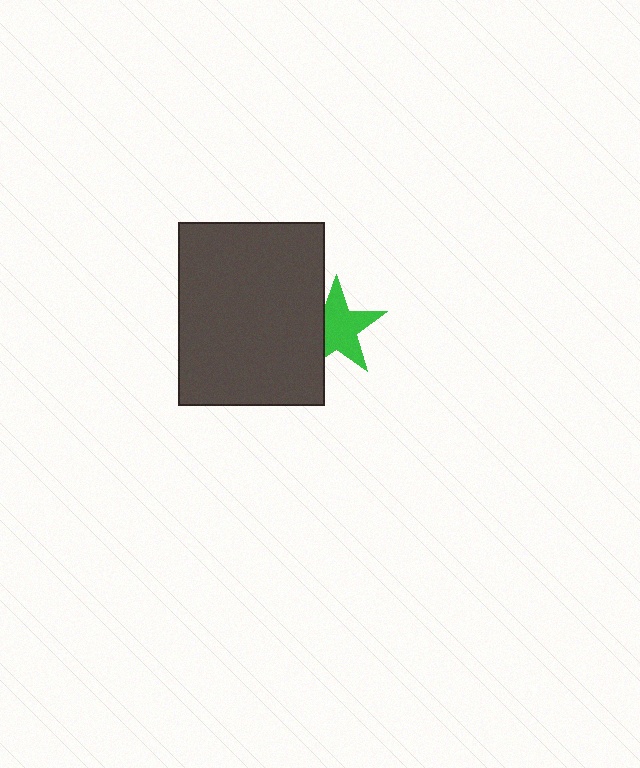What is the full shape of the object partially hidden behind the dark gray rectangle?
The partially hidden object is a green star.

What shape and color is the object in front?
The object in front is a dark gray rectangle.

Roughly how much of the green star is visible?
Most of it is visible (roughly 70%).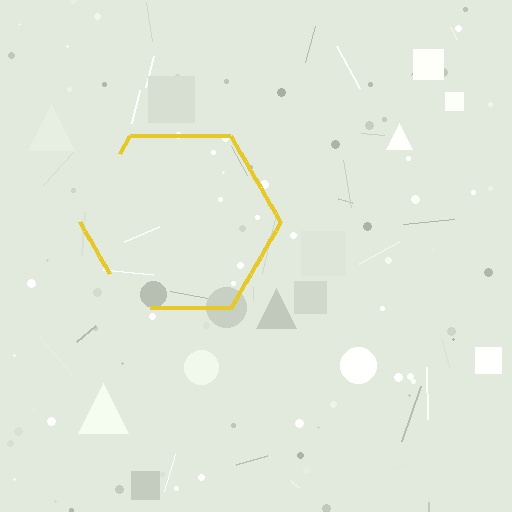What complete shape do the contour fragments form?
The contour fragments form a hexagon.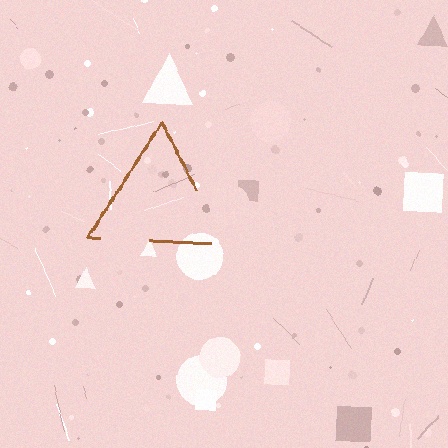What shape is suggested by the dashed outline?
The dashed outline suggests a triangle.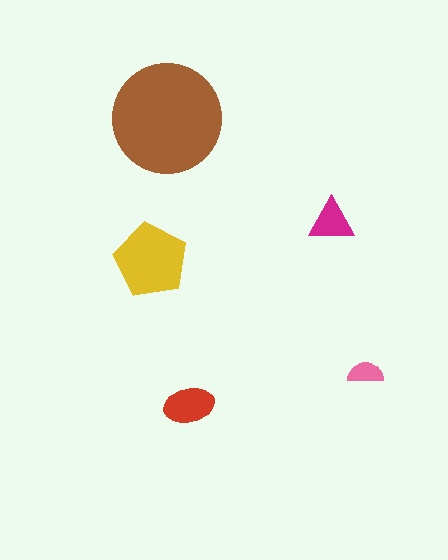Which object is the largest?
The brown circle.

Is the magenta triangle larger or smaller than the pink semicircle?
Larger.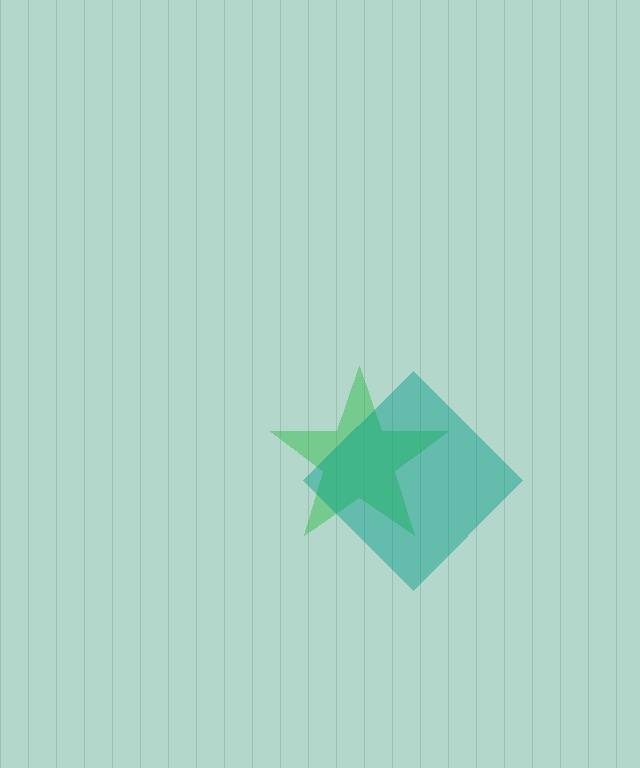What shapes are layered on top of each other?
The layered shapes are: a green star, a teal diamond.